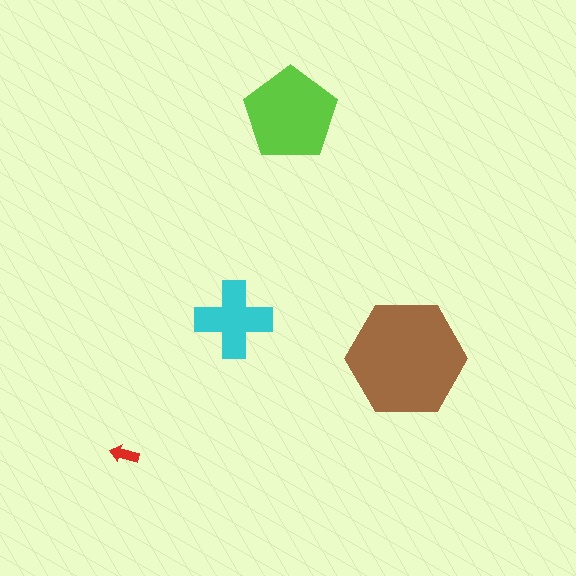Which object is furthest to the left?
The red arrow is leftmost.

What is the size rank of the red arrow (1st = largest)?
4th.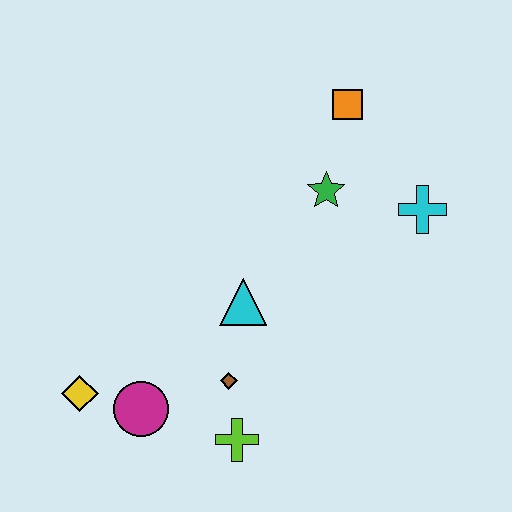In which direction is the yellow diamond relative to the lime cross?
The yellow diamond is to the left of the lime cross.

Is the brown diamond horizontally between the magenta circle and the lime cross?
Yes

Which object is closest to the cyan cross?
The green star is closest to the cyan cross.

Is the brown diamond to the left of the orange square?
Yes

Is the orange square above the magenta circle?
Yes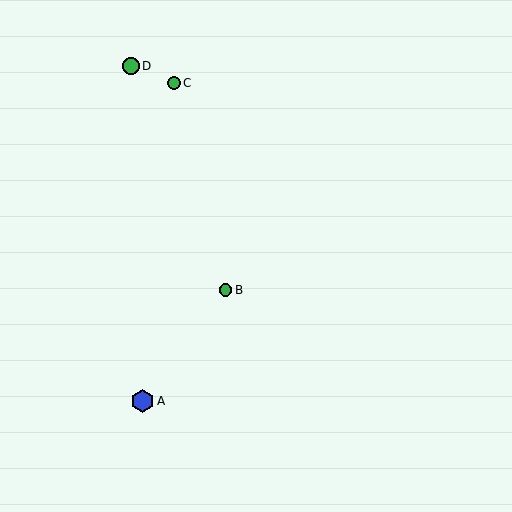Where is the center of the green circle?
The center of the green circle is at (131, 66).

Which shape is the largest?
The blue hexagon (labeled A) is the largest.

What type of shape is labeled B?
Shape B is a green circle.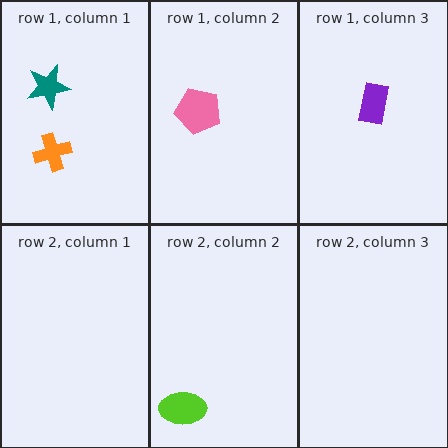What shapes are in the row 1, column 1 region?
The teal star, the orange cross.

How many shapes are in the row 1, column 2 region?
1.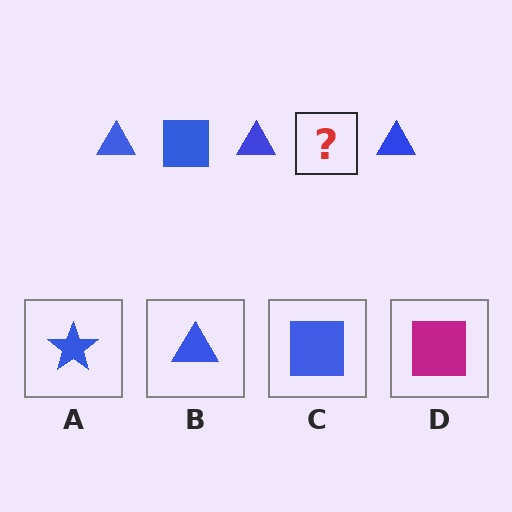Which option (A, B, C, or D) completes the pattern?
C.